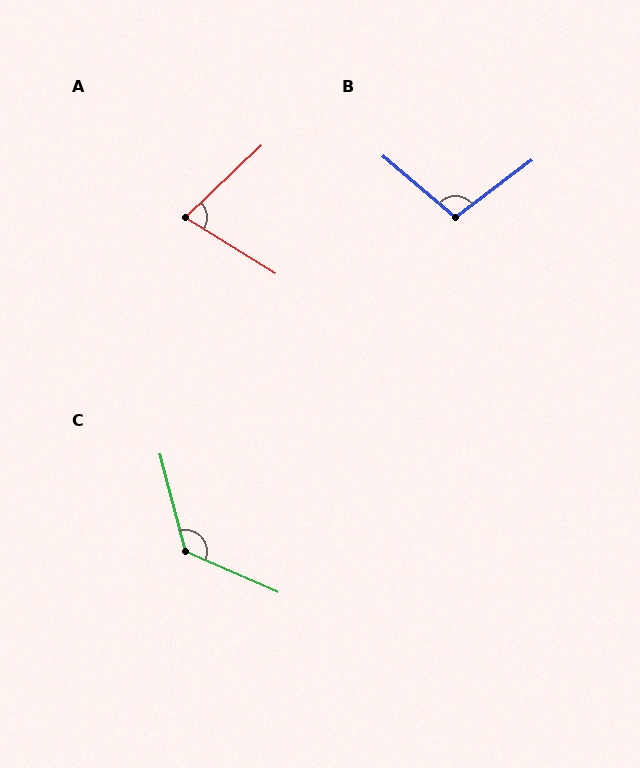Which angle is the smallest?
A, at approximately 75 degrees.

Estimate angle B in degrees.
Approximately 103 degrees.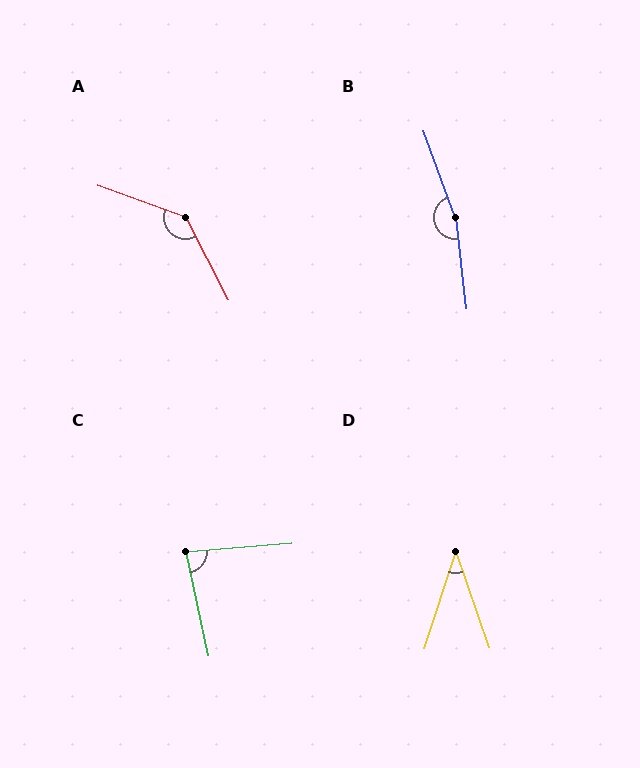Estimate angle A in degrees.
Approximately 137 degrees.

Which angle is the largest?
B, at approximately 166 degrees.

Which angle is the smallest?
D, at approximately 37 degrees.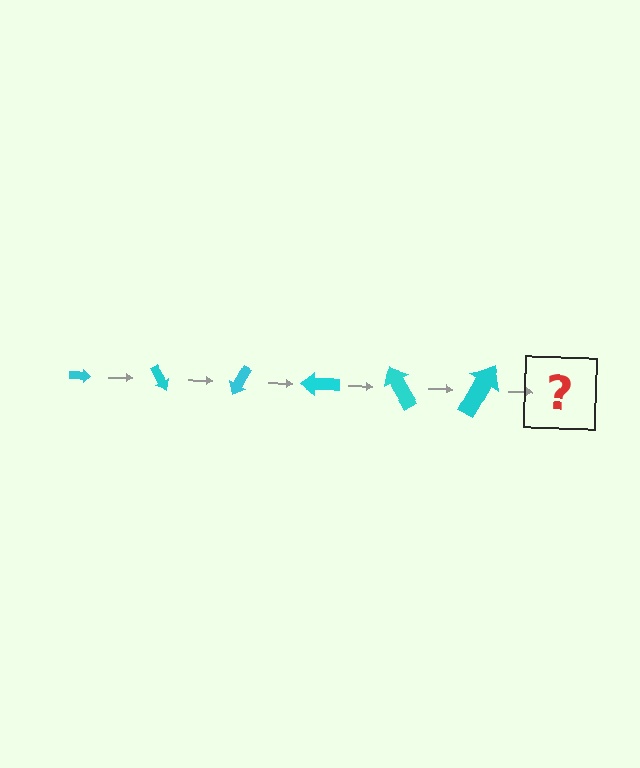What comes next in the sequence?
The next element should be an arrow, larger than the previous one and rotated 360 degrees from the start.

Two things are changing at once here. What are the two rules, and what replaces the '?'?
The two rules are that the arrow grows larger each step and it rotates 60 degrees each step. The '?' should be an arrow, larger than the previous one and rotated 360 degrees from the start.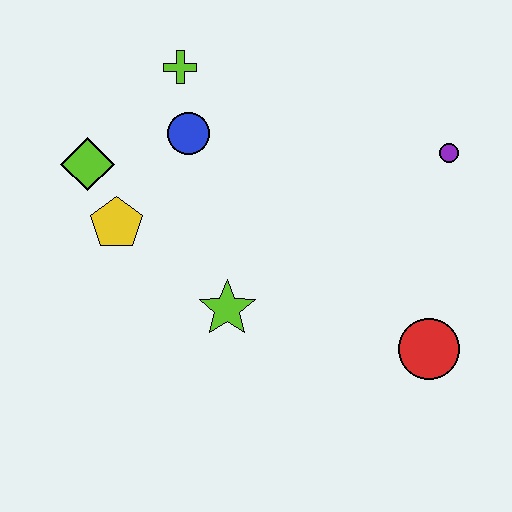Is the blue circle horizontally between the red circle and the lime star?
No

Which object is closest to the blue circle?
The lime cross is closest to the blue circle.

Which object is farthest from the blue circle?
The red circle is farthest from the blue circle.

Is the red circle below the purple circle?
Yes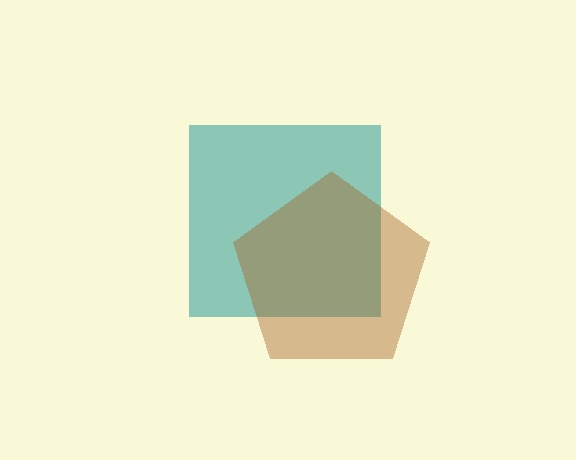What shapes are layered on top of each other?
The layered shapes are: a teal square, a brown pentagon.